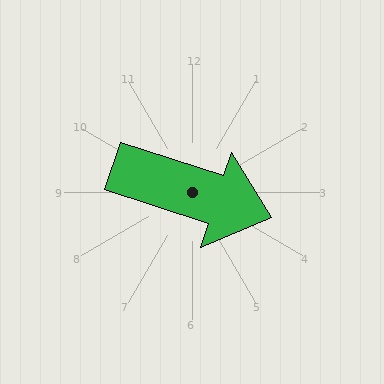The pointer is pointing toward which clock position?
Roughly 4 o'clock.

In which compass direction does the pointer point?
East.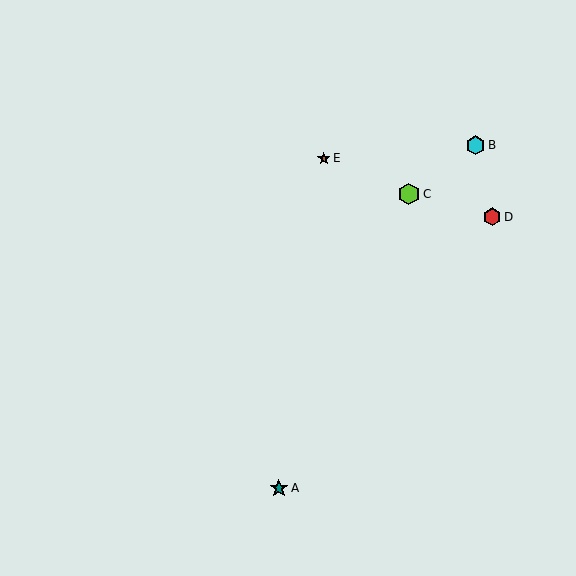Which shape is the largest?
The lime hexagon (labeled C) is the largest.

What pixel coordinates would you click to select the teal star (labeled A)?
Click at (279, 488) to select the teal star A.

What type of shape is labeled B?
Shape B is a cyan hexagon.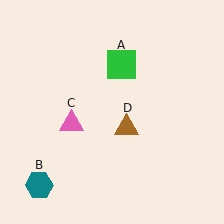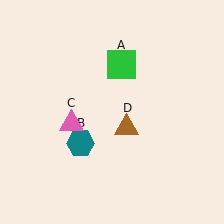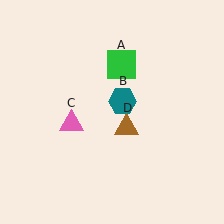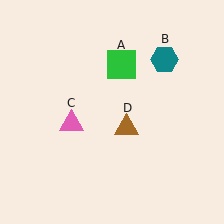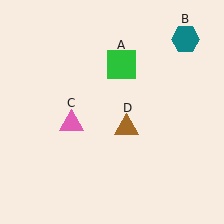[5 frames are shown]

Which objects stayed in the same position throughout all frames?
Green square (object A) and pink triangle (object C) and brown triangle (object D) remained stationary.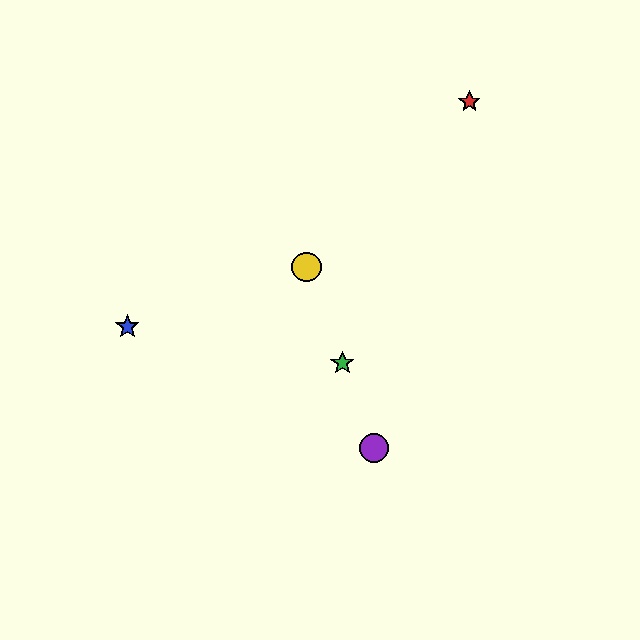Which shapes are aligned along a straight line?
The green star, the yellow circle, the purple circle are aligned along a straight line.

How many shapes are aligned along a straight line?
3 shapes (the green star, the yellow circle, the purple circle) are aligned along a straight line.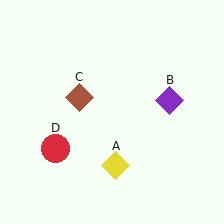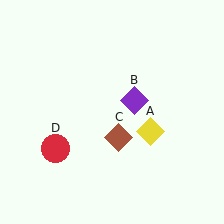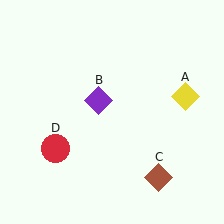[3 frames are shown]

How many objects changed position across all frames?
3 objects changed position: yellow diamond (object A), purple diamond (object B), brown diamond (object C).